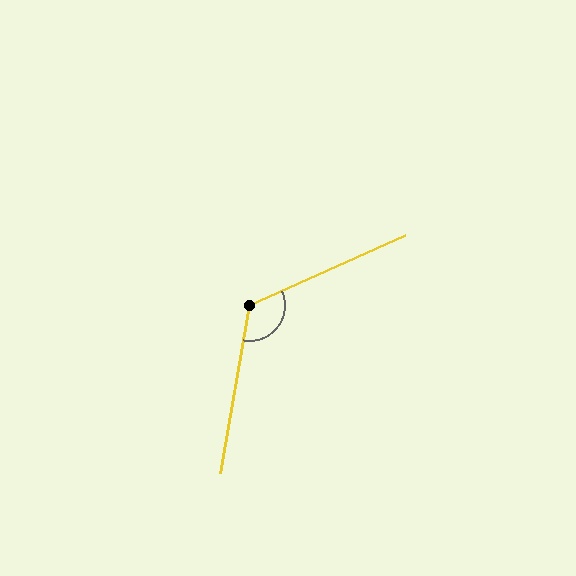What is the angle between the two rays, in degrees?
Approximately 124 degrees.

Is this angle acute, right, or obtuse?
It is obtuse.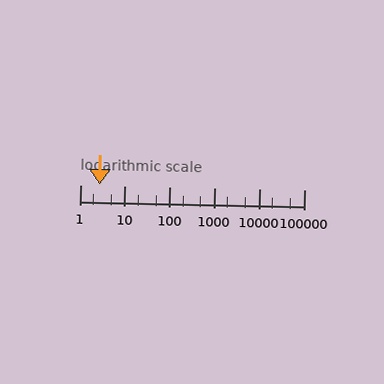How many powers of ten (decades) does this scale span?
The scale spans 5 decades, from 1 to 100000.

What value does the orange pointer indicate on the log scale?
The pointer indicates approximately 2.7.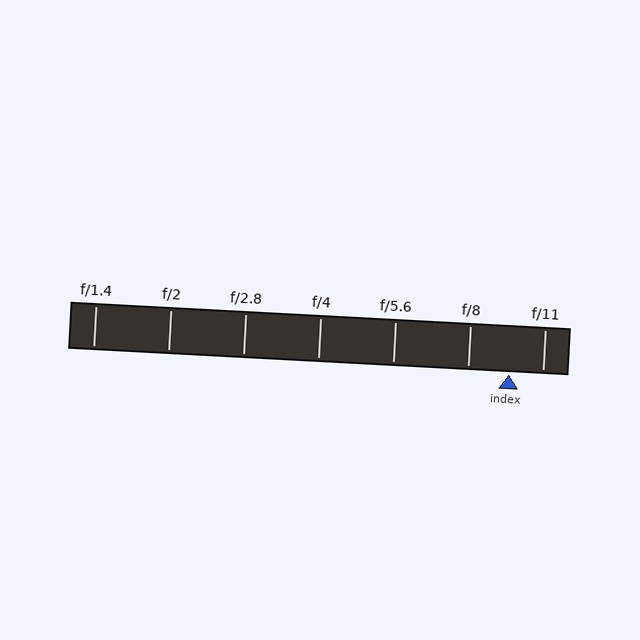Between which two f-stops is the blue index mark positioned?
The index mark is between f/8 and f/11.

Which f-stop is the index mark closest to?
The index mark is closest to f/11.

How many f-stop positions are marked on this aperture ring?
There are 7 f-stop positions marked.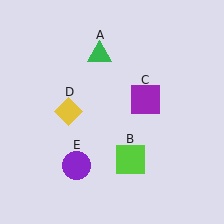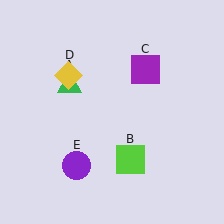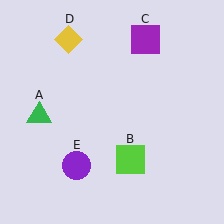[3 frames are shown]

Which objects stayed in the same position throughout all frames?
Lime square (object B) and purple circle (object E) remained stationary.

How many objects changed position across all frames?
3 objects changed position: green triangle (object A), purple square (object C), yellow diamond (object D).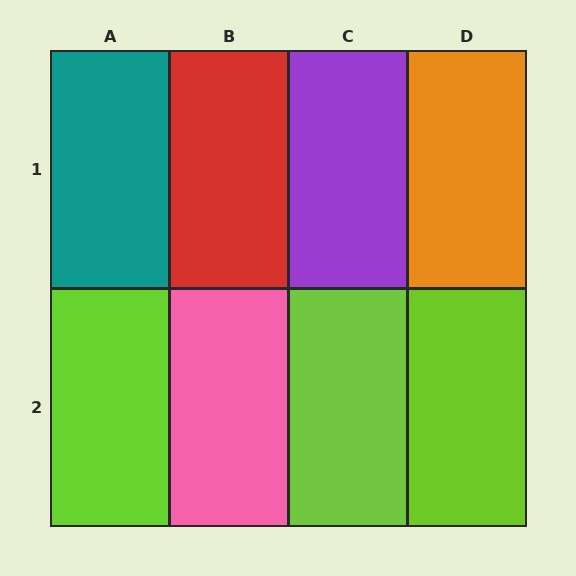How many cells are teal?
1 cell is teal.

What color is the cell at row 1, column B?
Red.